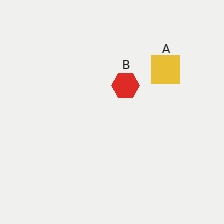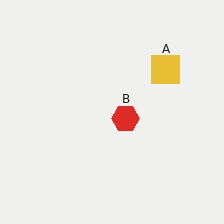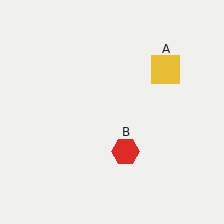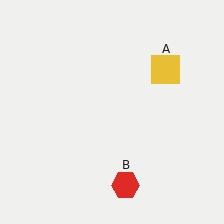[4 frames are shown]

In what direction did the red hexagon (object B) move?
The red hexagon (object B) moved down.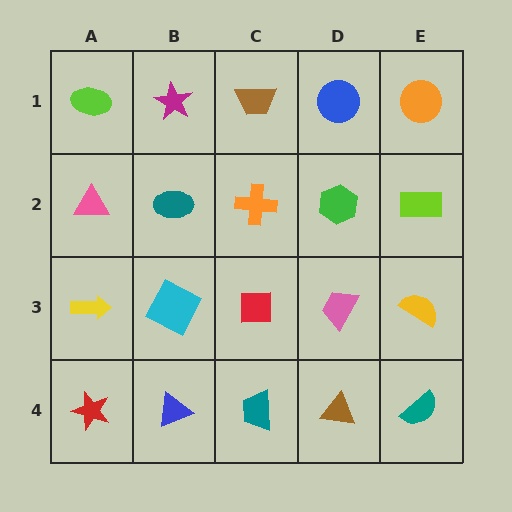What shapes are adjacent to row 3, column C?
An orange cross (row 2, column C), a teal trapezoid (row 4, column C), a cyan square (row 3, column B), a pink trapezoid (row 3, column D).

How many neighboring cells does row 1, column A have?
2.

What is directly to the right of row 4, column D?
A teal semicircle.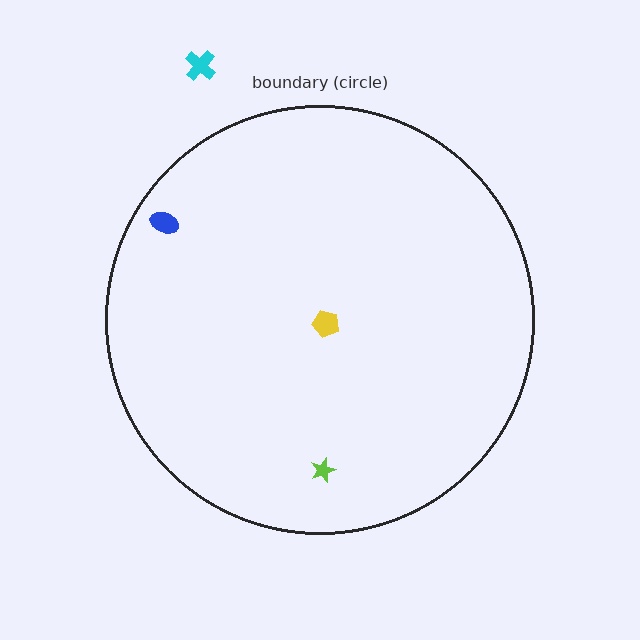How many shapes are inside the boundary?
3 inside, 1 outside.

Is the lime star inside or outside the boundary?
Inside.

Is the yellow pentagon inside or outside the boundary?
Inside.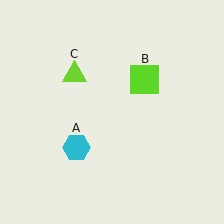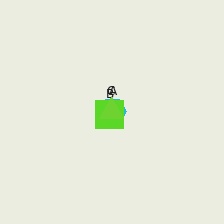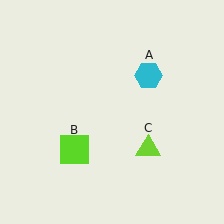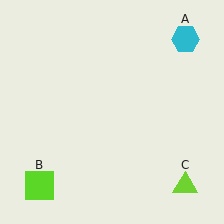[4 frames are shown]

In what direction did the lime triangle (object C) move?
The lime triangle (object C) moved down and to the right.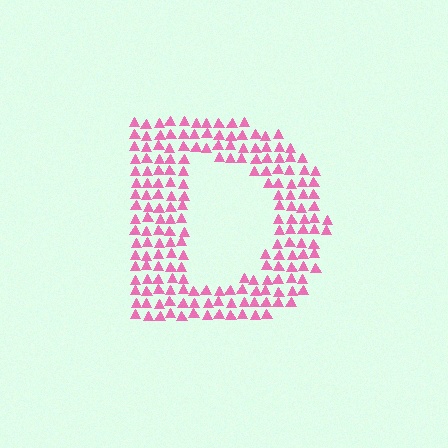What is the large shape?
The large shape is the letter D.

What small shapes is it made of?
It is made of small triangles.